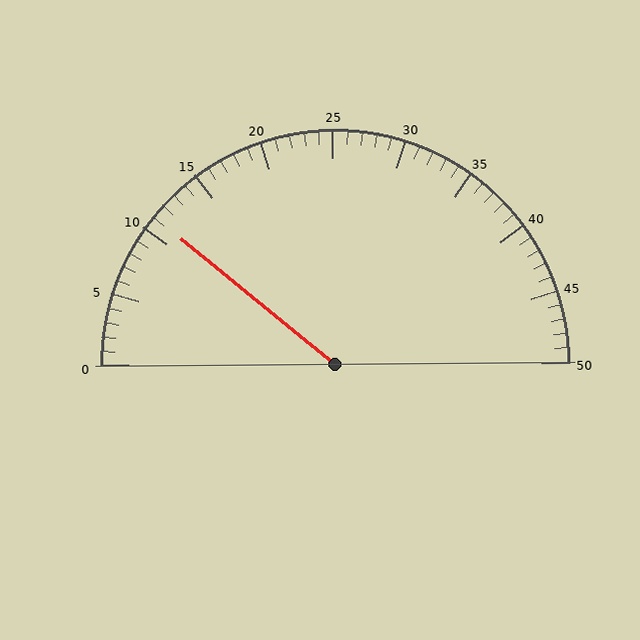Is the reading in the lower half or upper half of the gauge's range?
The reading is in the lower half of the range (0 to 50).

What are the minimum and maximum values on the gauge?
The gauge ranges from 0 to 50.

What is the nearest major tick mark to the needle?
The nearest major tick mark is 10.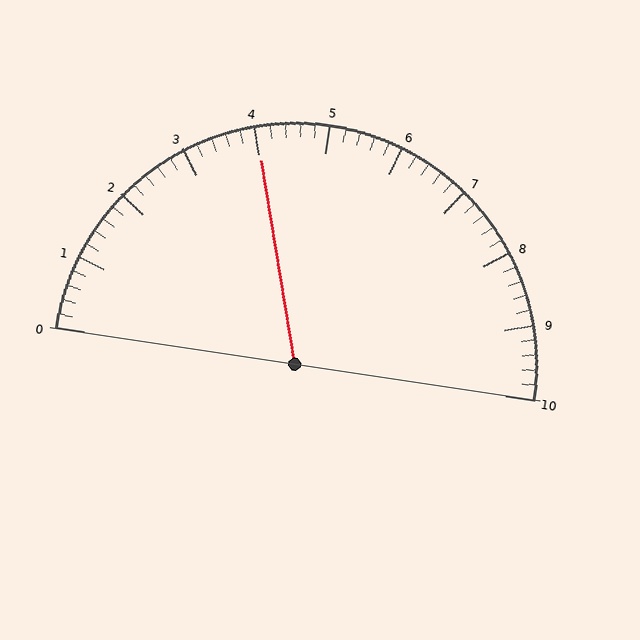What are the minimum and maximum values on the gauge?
The gauge ranges from 0 to 10.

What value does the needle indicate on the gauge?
The needle indicates approximately 4.0.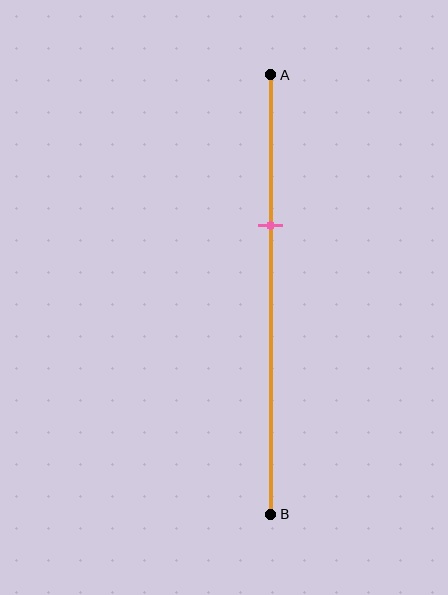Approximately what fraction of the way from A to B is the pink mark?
The pink mark is approximately 35% of the way from A to B.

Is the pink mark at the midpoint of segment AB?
No, the mark is at about 35% from A, not at the 50% midpoint.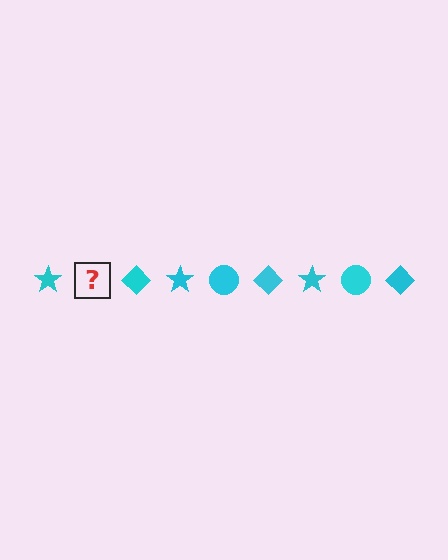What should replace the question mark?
The question mark should be replaced with a cyan circle.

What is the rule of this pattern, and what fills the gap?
The rule is that the pattern cycles through star, circle, diamond shapes in cyan. The gap should be filled with a cyan circle.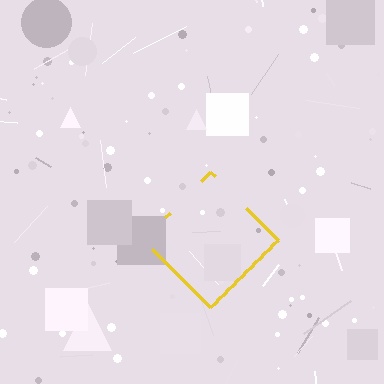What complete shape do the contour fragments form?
The contour fragments form a diamond.